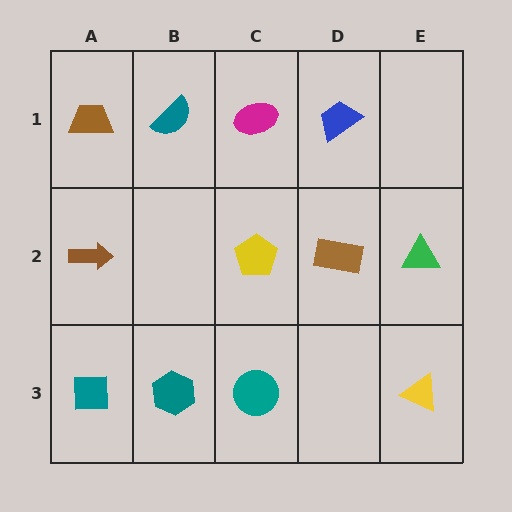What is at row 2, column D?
A brown rectangle.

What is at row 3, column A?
A teal square.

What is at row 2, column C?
A yellow pentagon.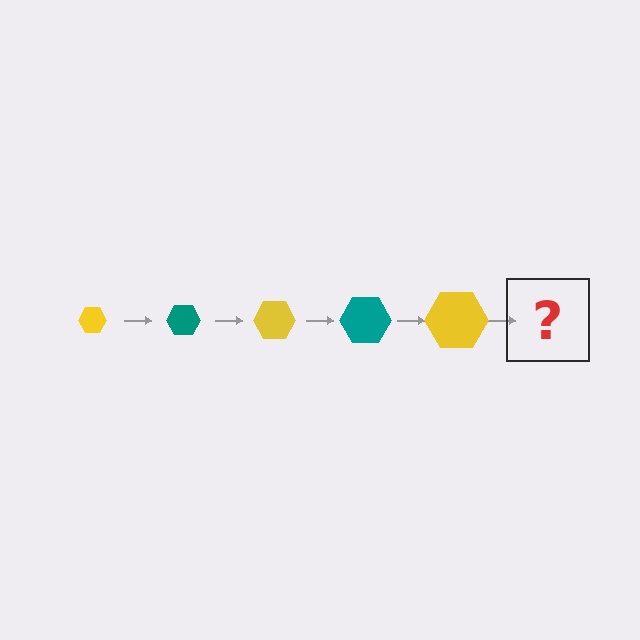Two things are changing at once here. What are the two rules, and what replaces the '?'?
The two rules are that the hexagon grows larger each step and the color cycles through yellow and teal. The '?' should be a teal hexagon, larger than the previous one.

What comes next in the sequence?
The next element should be a teal hexagon, larger than the previous one.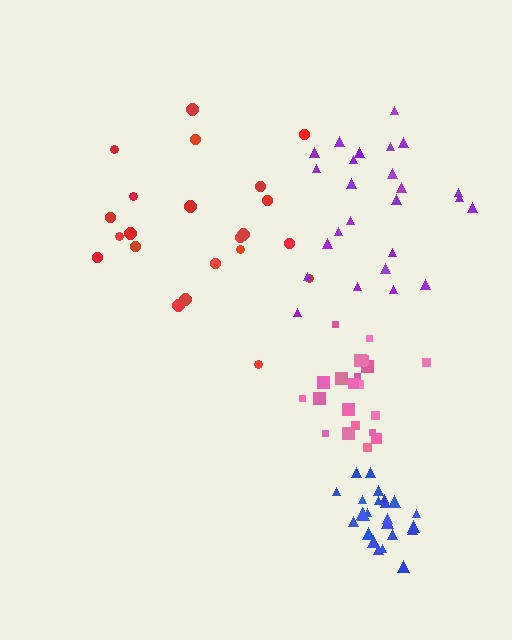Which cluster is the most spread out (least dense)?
Red.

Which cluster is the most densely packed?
Blue.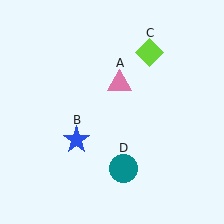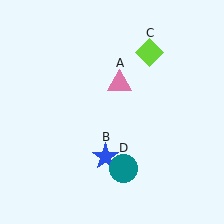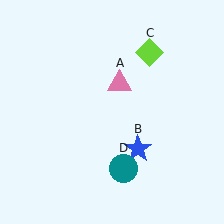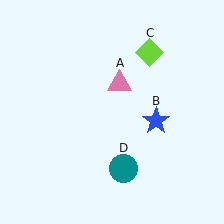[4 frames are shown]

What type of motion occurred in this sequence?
The blue star (object B) rotated counterclockwise around the center of the scene.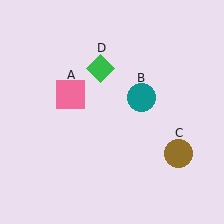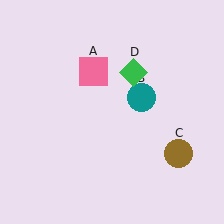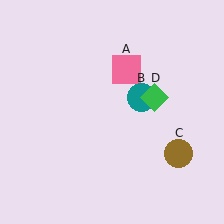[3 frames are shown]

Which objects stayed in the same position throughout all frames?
Teal circle (object B) and brown circle (object C) remained stationary.